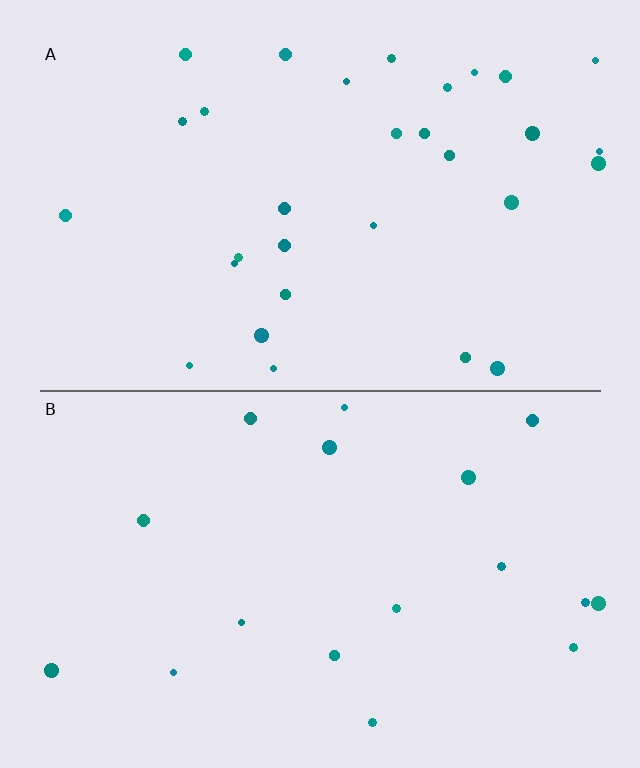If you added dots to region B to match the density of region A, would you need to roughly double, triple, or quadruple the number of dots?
Approximately double.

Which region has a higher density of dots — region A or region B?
A (the top).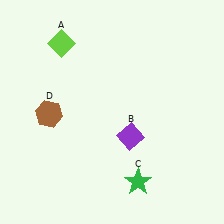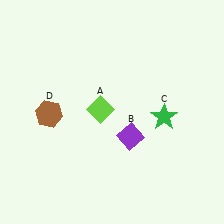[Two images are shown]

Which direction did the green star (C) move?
The green star (C) moved up.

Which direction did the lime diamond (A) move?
The lime diamond (A) moved down.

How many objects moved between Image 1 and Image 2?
2 objects moved between the two images.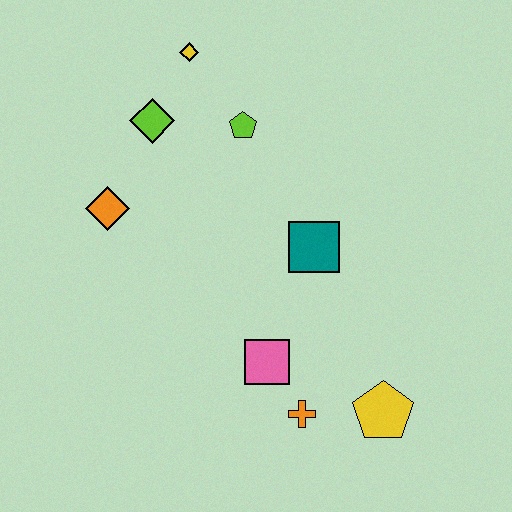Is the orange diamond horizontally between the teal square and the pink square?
No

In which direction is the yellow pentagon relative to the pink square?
The yellow pentagon is to the right of the pink square.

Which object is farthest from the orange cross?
The yellow diamond is farthest from the orange cross.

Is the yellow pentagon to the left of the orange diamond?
No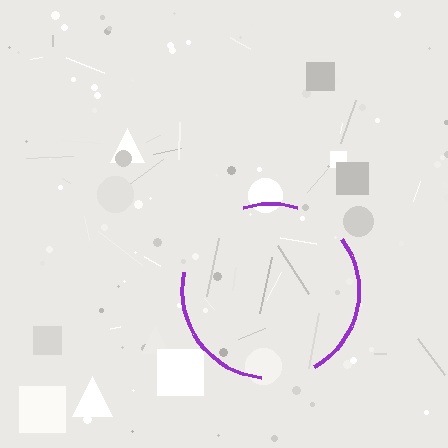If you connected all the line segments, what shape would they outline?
They would outline a circle.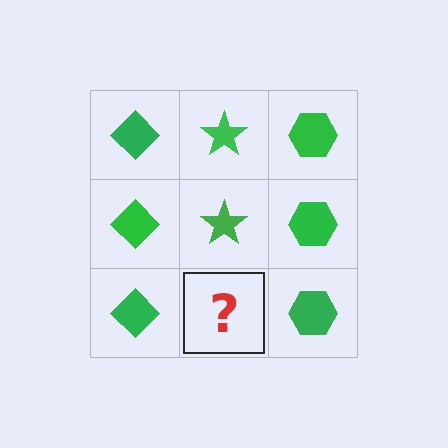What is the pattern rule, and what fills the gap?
The rule is that each column has a consistent shape. The gap should be filled with a green star.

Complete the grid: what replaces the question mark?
The question mark should be replaced with a green star.